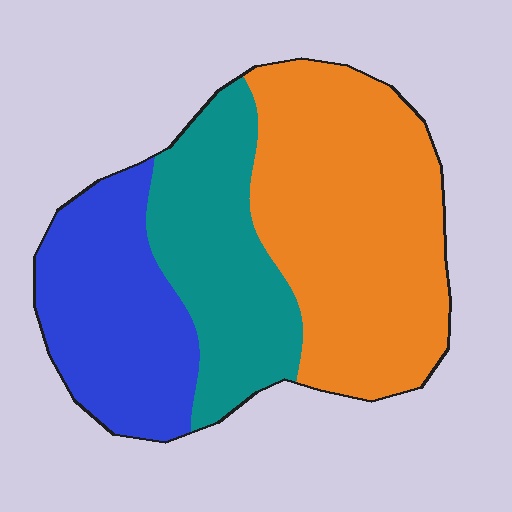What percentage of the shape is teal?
Teal covers around 25% of the shape.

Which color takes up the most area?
Orange, at roughly 45%.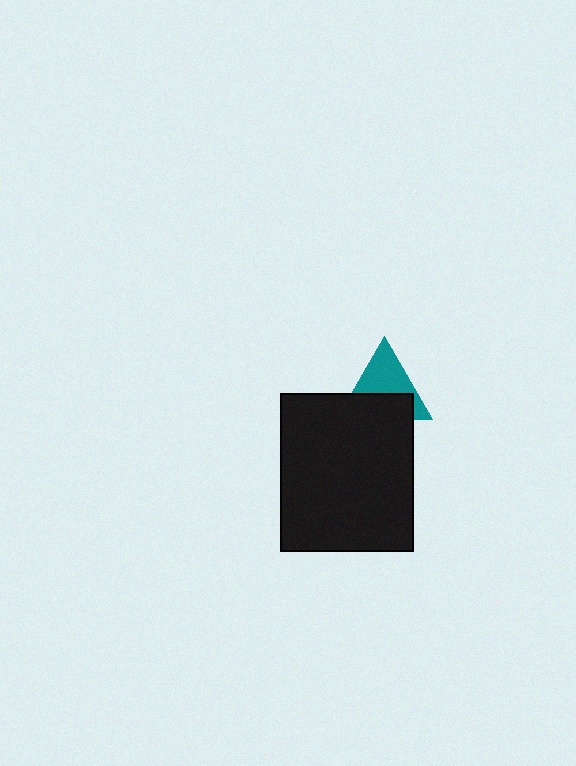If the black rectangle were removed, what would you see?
You would see the complete teal triangle.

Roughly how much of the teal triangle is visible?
About half of it is visible (roughly 55%).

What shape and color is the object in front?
The object in front is a black rectangle.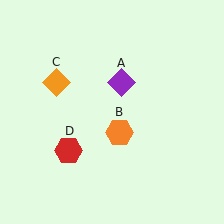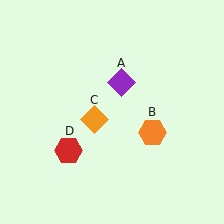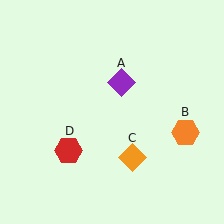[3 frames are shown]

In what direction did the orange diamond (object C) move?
The orange diamond (object C) moved down and to the right.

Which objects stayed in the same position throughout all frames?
Purple diamond (object A) and red hexagon (object D) remained stationary.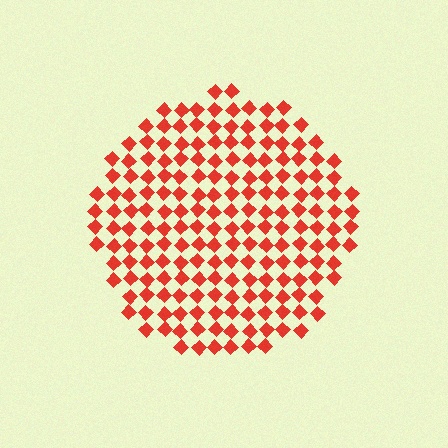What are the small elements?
The small elements are diamonds.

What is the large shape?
The large shape is a circle.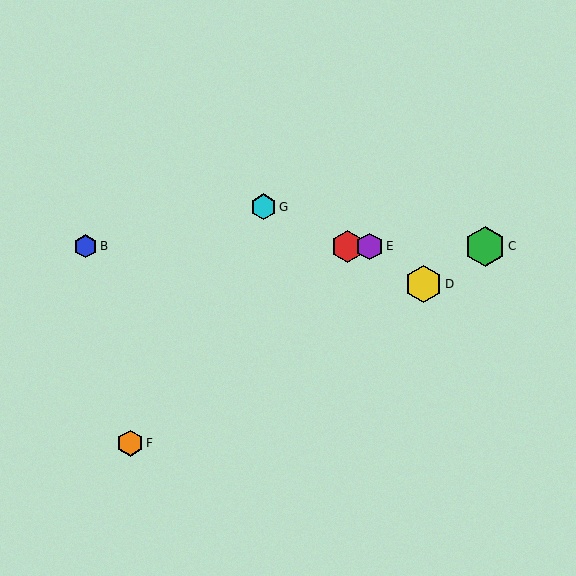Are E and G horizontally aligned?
No, E is at y≈246 and G is at y≈207.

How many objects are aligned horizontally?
4 objects (A, B, C, E) are aligned horizontally.